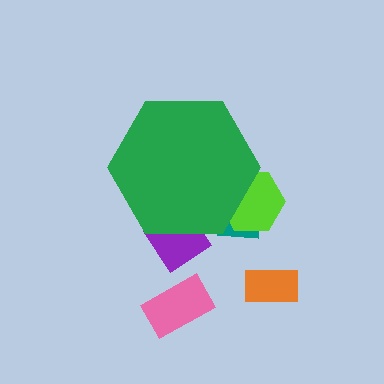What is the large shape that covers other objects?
A green hexagon.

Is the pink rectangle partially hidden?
No, the pink rectangle is fully visible.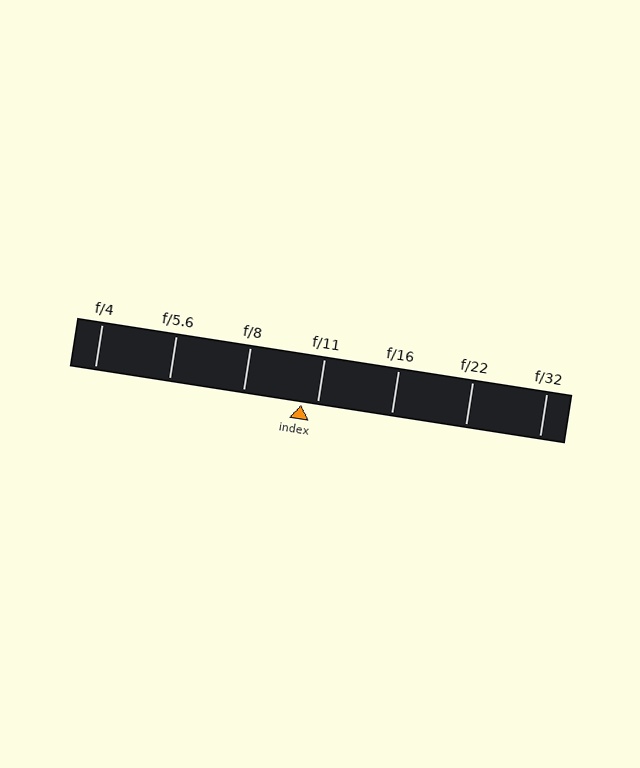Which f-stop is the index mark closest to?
The index mark is closest to f/11.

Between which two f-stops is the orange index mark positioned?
The index mark is between f/8 and f/11.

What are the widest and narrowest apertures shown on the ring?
The widest aperture shown is f/4 and the narrowest is f/32.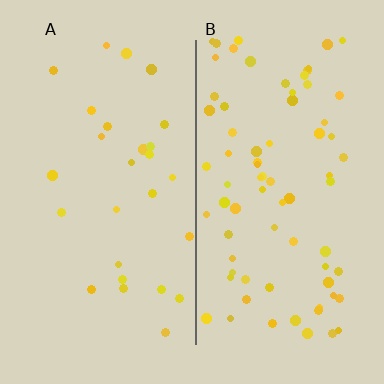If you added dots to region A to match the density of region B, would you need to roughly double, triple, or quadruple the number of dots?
Approximately triple.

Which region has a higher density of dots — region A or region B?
B (the right).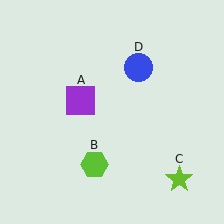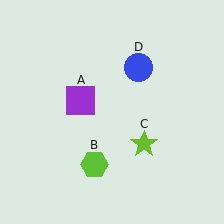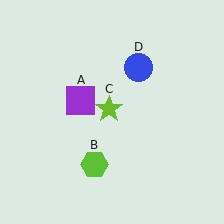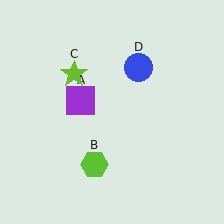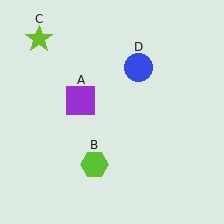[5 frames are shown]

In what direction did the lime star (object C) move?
The lime star (object C) moved up and to the left.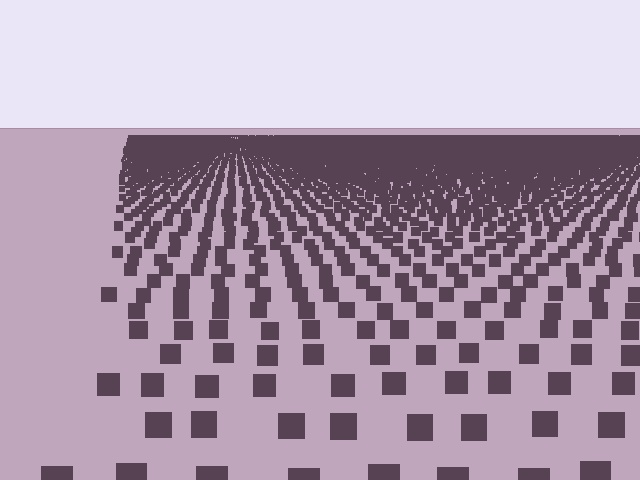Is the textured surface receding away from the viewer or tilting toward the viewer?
The surface is receding away from the viewer. Texture elements get smaller and denser toward the top.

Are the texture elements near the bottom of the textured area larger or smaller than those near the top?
Larger. Near the bottom, elements are closer to the viewer and appear at a bigger on-screen size.